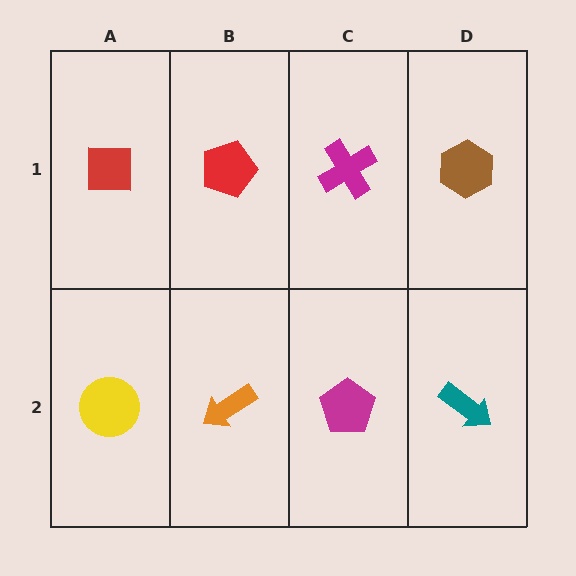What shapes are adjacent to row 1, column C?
A magenta pentagon (row 2, column C), a red pentagon (row 1, column B), a brown hexagon (row 1, column D).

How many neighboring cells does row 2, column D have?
2.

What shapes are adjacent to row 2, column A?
A red square (row 1, column A), an orange arrow (row 2, column B).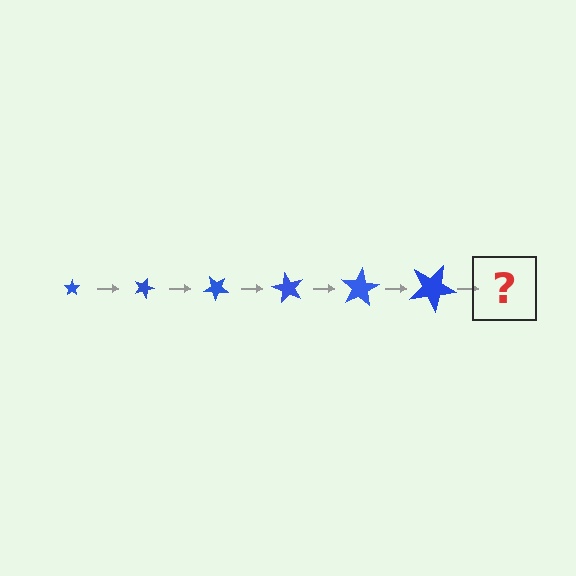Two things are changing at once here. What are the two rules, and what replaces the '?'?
The two rules are that the star grows larger each step and it rotates 20 degrees each step. The '?' should be a star, larger than the previous one and rotated 120 degrees from the start.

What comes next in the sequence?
The next element should be a star, larger than the previous one and rotated 120 degrees from the start.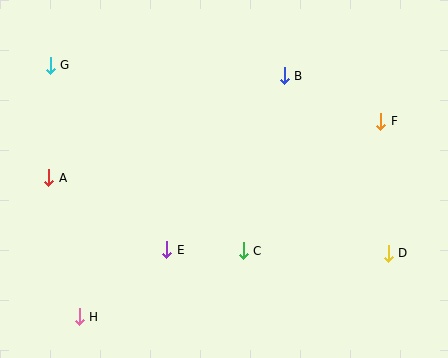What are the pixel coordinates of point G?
Point G is at (50, 65).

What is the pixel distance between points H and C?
The distance between H and C is 177 pixels.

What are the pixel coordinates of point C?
Point C is at (243, 251).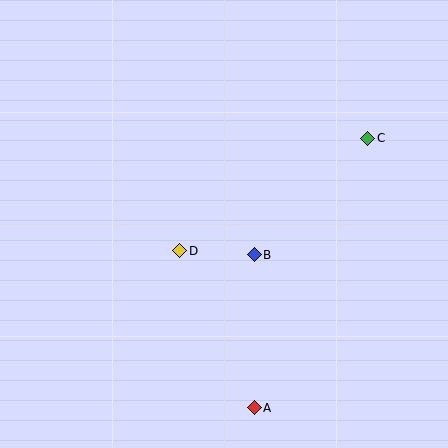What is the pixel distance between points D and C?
The distance between D and C is 219 pixels.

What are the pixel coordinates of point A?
Point A is at (254, 408).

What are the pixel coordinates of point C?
Point C is at (368, 138).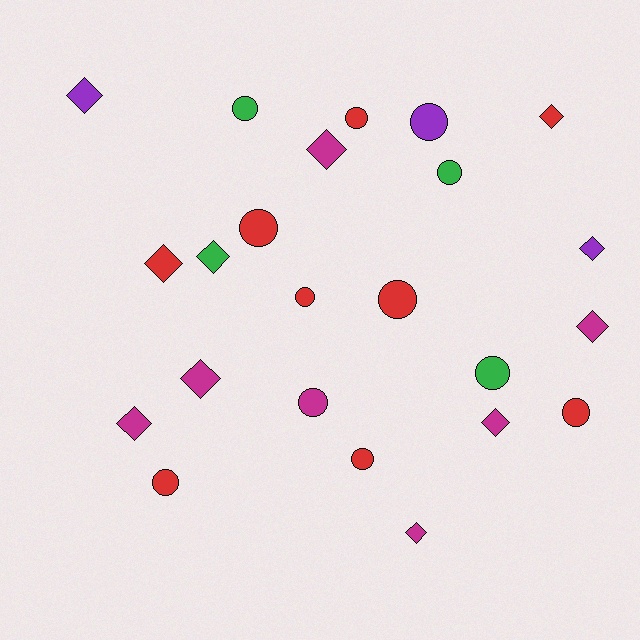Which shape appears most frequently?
Circle, with 12 objects.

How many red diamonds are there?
There are 2 red diamonds.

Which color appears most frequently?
Red, with 9 objects.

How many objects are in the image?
There are 23 objects.